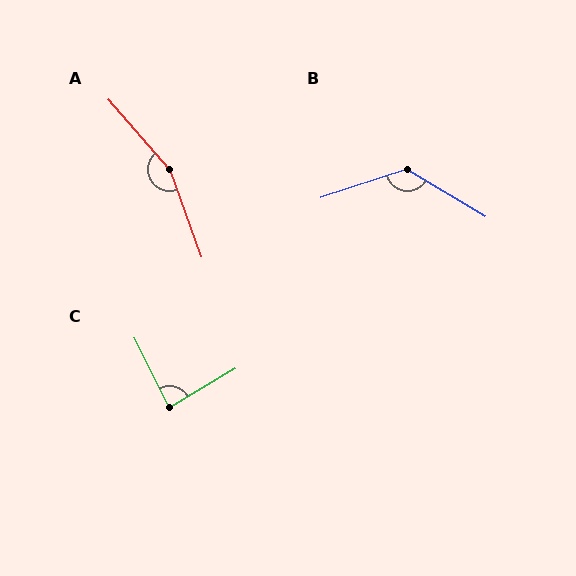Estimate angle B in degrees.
Approximately 131 degrees.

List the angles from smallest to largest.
C (86°), B (131°), A (159°).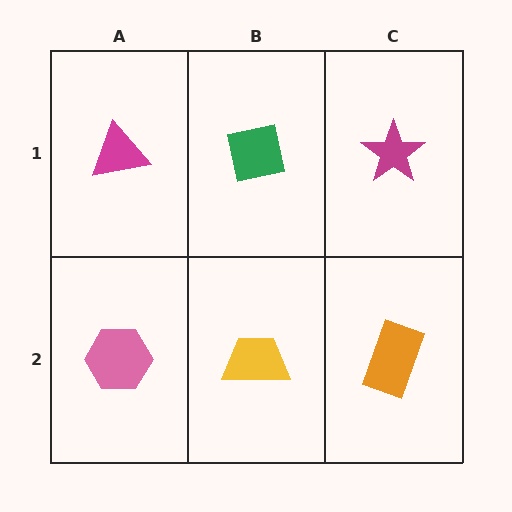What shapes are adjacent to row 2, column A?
A magenta triangle (row 1, column A), a yellow trapezoid (row 2, column B).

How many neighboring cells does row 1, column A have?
2.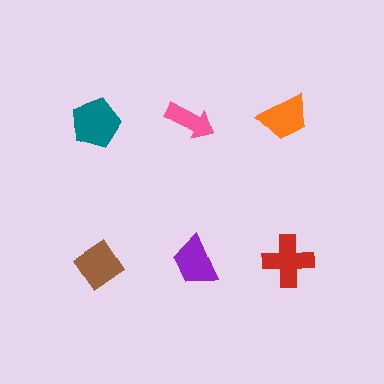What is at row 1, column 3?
An orange trapezoid.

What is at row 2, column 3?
A red cross.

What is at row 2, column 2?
A purple trapezoid.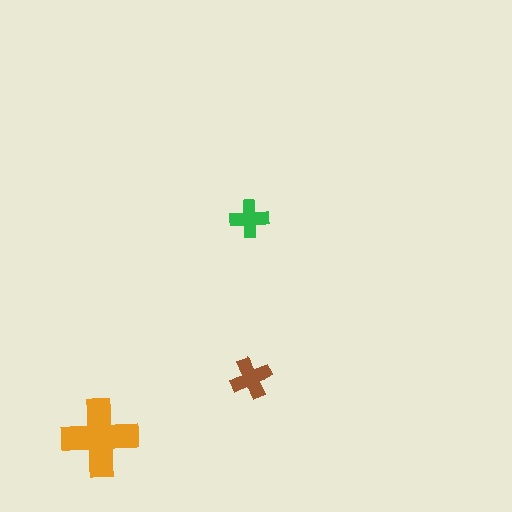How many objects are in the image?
There are 3 objects in the image.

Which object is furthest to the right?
The green cross is rightmost.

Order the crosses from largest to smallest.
the orange one, the brown one, the green one.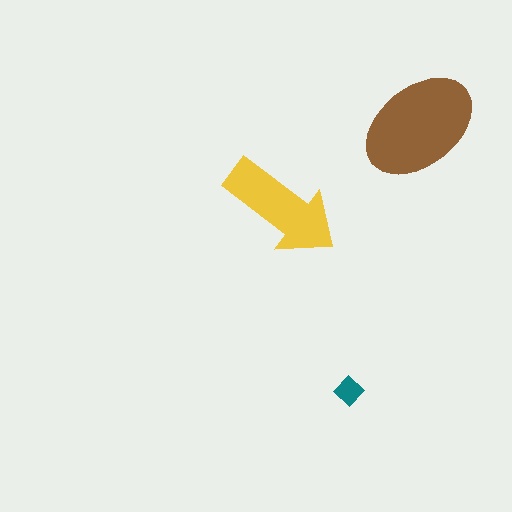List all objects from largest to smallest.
The brown ellipse, the yellow arrow, the teal diamond.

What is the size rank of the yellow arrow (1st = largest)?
2nd.